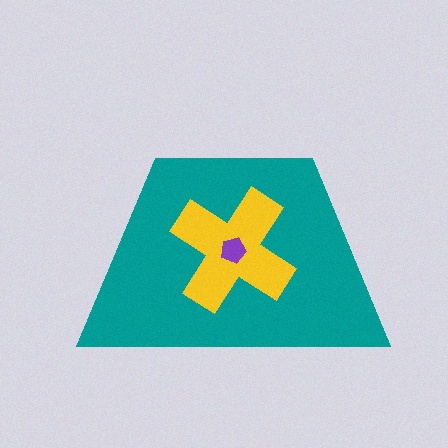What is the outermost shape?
The teal trapezoid.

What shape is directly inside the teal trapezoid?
The yellow cross.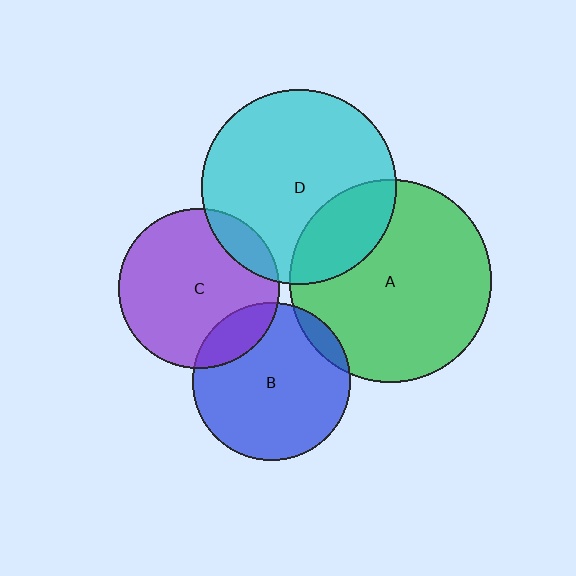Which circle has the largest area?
Circle A (green).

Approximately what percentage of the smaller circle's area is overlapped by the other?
Approximately 25%.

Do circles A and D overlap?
Yes.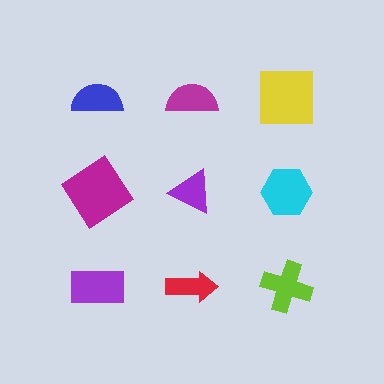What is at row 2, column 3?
A cyan hexagon.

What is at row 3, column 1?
A purple rectangle.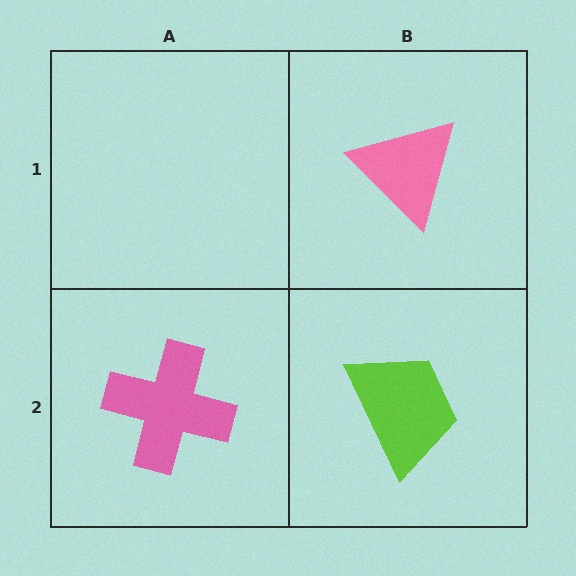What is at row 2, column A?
A pink cross.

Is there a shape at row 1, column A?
No, that cell is empty.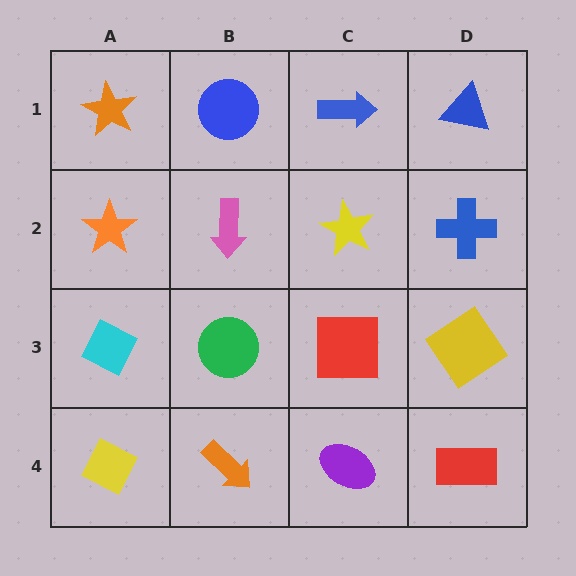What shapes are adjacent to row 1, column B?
A pink arrow (row 2, column B), an orange star (row 1, column A), a blue arrow (row 1, column C).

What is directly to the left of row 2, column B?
An orange star.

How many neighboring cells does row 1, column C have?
3.